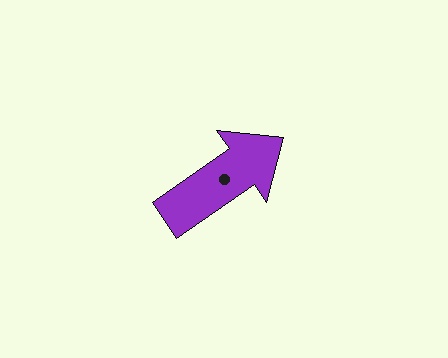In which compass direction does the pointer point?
Northeast.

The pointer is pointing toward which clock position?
Roughly 2 o'clock.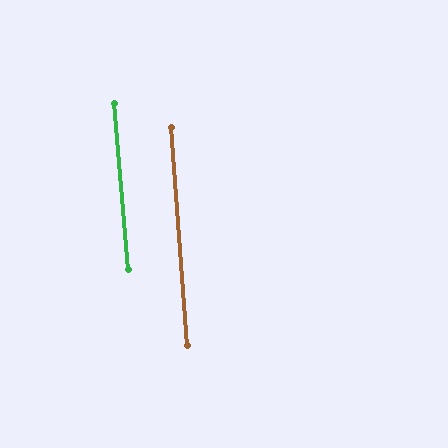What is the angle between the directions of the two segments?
Approximately 1 degree.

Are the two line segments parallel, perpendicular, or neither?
Parallel — their directions differ by only 0.6°.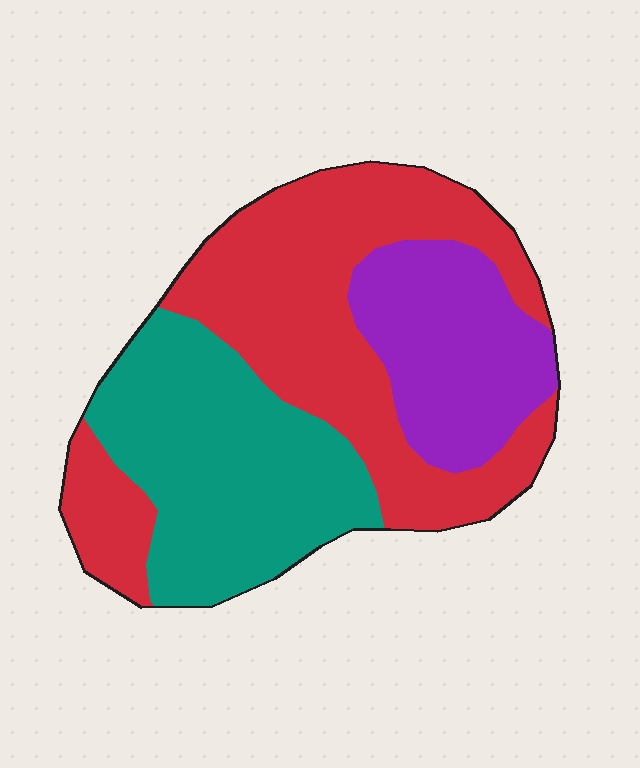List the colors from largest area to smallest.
From largest to smallest: red, teal, purple.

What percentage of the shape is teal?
Teal covers about 35% of the shape.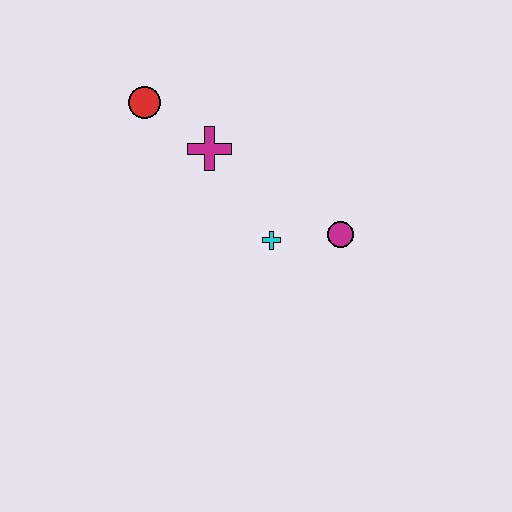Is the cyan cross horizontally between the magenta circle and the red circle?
Yes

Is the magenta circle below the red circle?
Yes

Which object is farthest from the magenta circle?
The red circle is farthest from the magenta circle.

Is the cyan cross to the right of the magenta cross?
Yes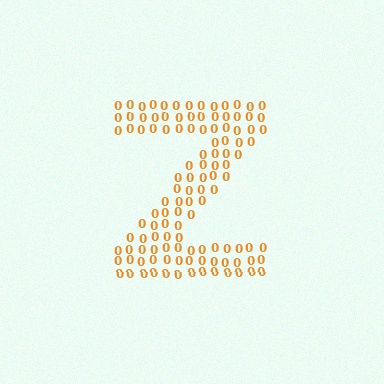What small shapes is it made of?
It is made of small digit 0's.